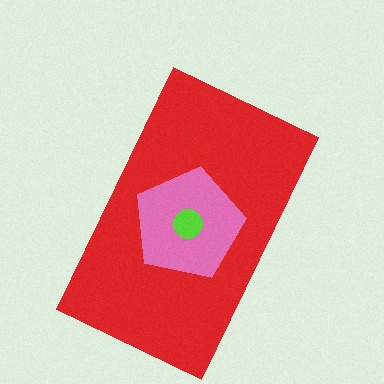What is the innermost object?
The lime circle.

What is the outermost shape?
The red rectangle.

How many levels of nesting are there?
3.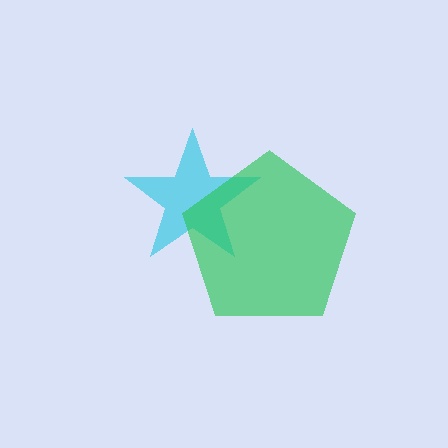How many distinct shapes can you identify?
There are 2 distinct shapes: a cyan star, a green pentagon.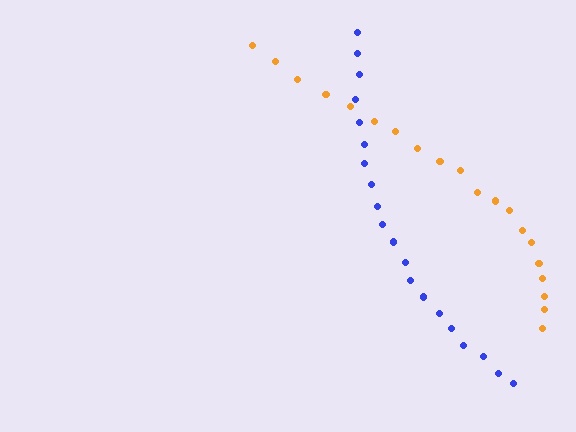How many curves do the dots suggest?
There are 2 distinct paths.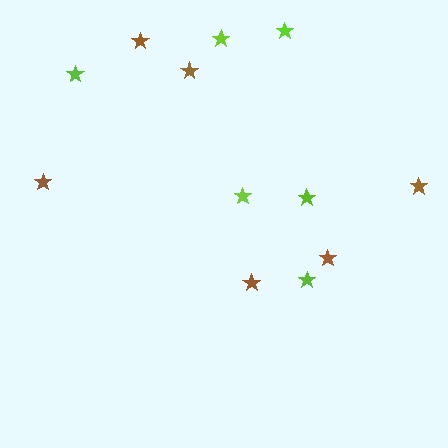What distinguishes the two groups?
There are 2 groups: one group of lime stars (6) and one group of brown stars (6).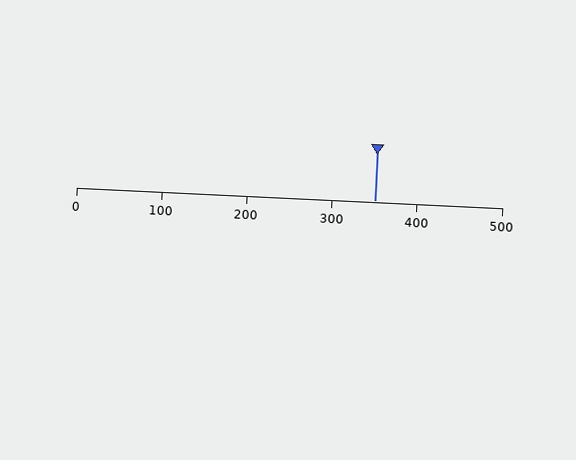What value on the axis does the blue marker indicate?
The marker indicates approximately 350.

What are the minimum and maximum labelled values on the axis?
The axis runs from 0 to 500.